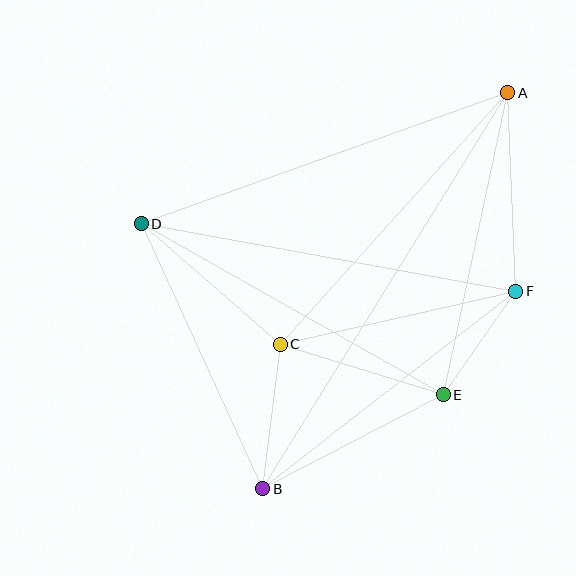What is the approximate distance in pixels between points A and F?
The distance between A and F is approximately 199 pixels.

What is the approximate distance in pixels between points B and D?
The distance between B and D is approximately 291 pixels.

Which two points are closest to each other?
Points E and F are closest to each other.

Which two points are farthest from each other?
Points A and B are farthest from each other.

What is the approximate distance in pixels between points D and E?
The distance between D and E is approximately 347 pixels.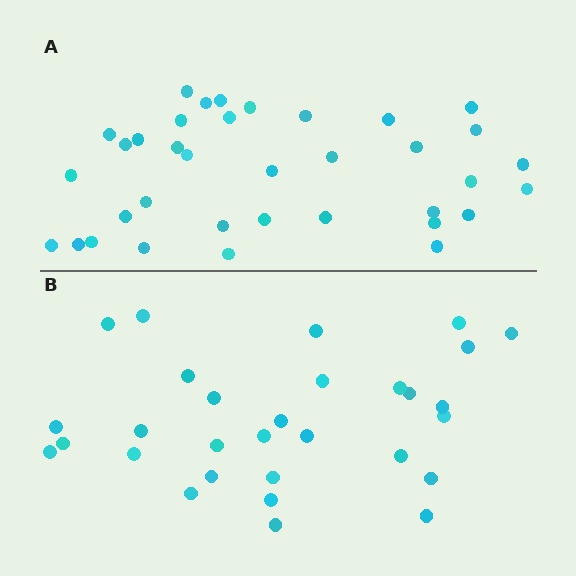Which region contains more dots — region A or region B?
Region A (the top region) has more dots.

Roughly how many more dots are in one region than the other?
Region A has about 6 more dots than region B.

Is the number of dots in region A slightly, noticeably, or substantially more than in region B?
Region A has only slightly more — the two regions are fairly close. The ratio is roughly 1.2 to 1.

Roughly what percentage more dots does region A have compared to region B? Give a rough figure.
About 20% more.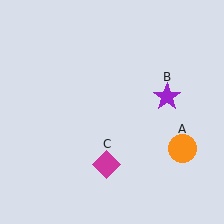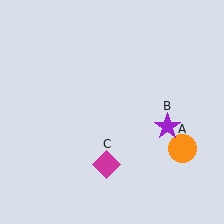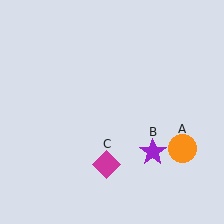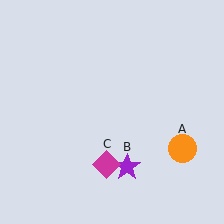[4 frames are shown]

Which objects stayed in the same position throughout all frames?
Orange circle (object A) and magenta diamond (object C) remained stationary.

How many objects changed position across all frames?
1 object changed position: purple star (object B).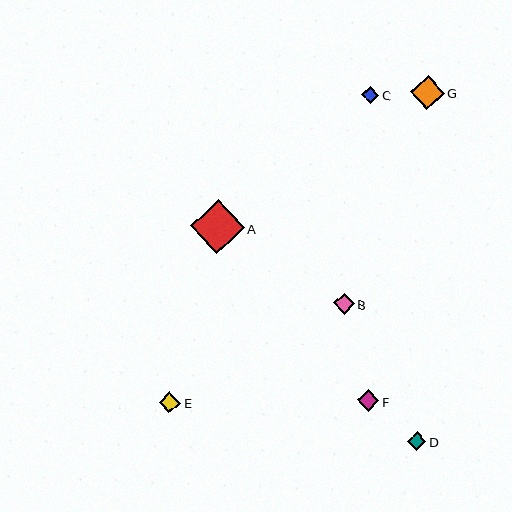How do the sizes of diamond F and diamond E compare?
Diamond F and diamond E are approximately the same size.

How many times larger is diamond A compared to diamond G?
Diamond A is approximately 1.6 times the size of diamond G.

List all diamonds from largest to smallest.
From largest to smallest: A, G, F, E, B, D, C.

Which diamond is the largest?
Diamond A is the largest with a size of approximately 54 pixels.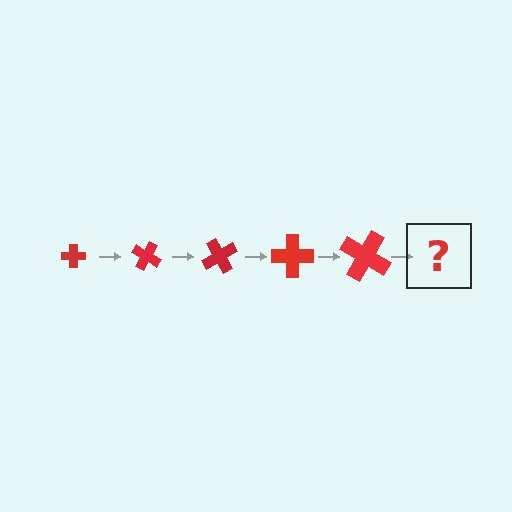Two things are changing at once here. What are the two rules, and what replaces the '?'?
The two rules are that the cross grows larger each step and it rotates 30 degrees each step. The '?' should be a cross, larger than the previous one and rotated 150 degrees from the start.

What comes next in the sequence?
The next element should be a cross, larger than the previous one and rotated 150 degrees from the start.